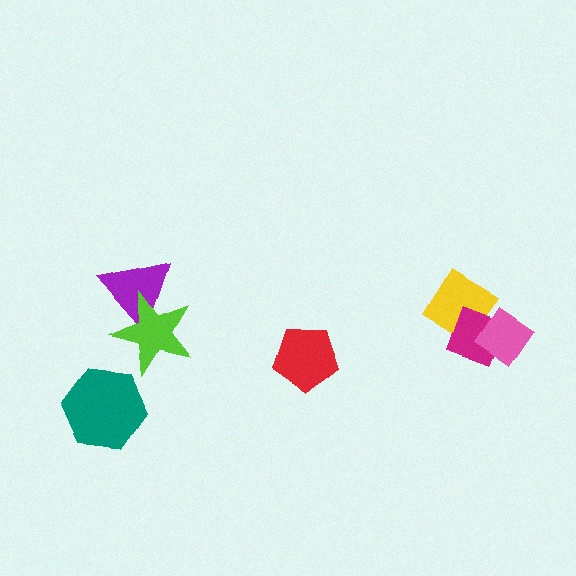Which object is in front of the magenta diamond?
The pink diamond is in front of the magenta diamond.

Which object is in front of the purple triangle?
The lime star is in front of the purple triangle.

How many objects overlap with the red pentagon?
0 objects overlap with the red pentagon.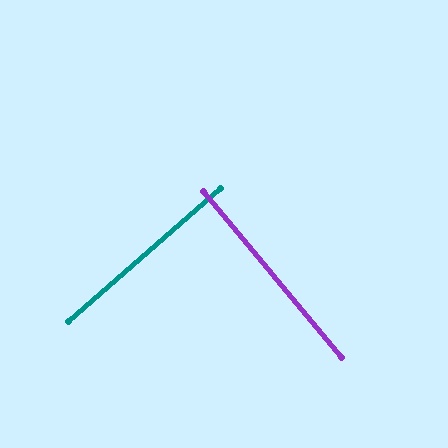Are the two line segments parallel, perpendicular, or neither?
Perpendicular — they meet at approximately 89°.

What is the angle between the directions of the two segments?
Approximately 89 degrees.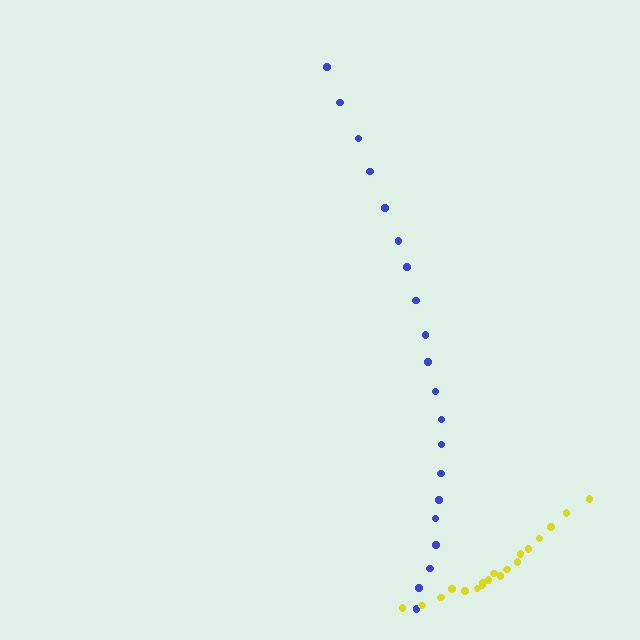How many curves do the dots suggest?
There are 2 distinct paths.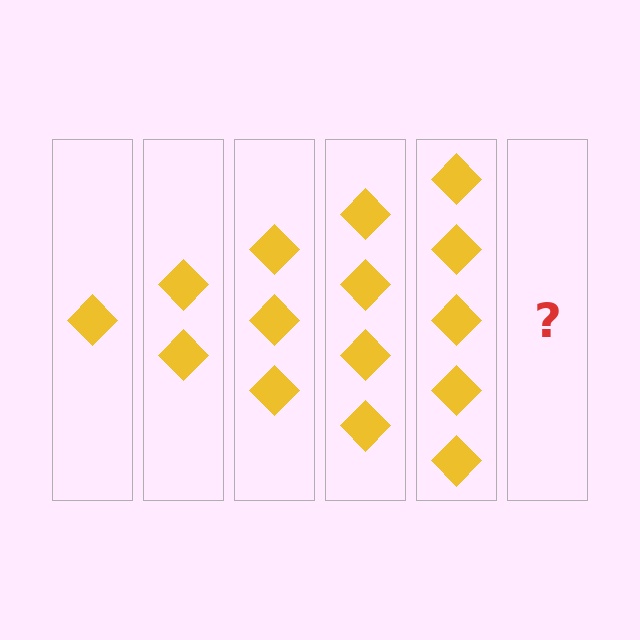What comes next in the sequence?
The next element should be 6 diamonds.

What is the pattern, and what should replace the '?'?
The pattern is that each step adds one more diamond. The '?' should be 6 diamonds.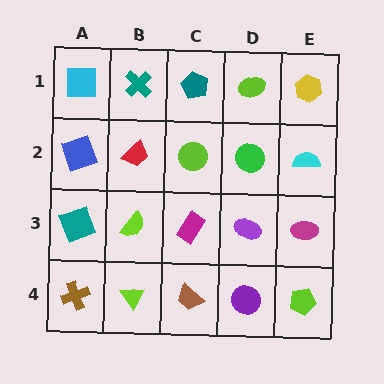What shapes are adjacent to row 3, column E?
A cyan semicircle (row 2, column E), a lime pentagon (row 4, column E), a purple ellipse (row 3, column D).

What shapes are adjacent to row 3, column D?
A green circle (row 2, column D), a purple circle (row 4, column D), a magenta rectangle (row 3, column C), a magenta ellipse (row 3, column E).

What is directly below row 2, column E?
A magenta ellipse.